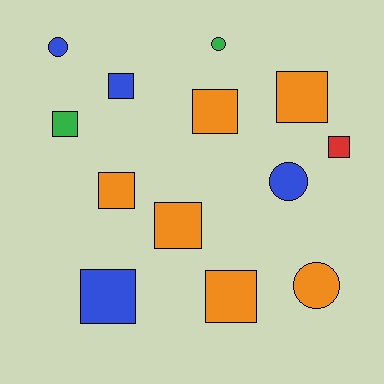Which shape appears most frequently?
Square, with 9 objects.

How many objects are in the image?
There are 13 objects.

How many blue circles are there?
There are 2 blue circles.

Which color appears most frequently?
Orange, with 6 objects.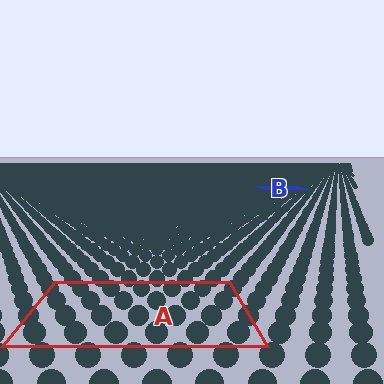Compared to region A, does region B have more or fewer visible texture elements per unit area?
Region B has more texture elements per unit area — they are packed more densely because it is farther away.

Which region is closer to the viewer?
Region A is closer. The texture elements there are larger and more spread out.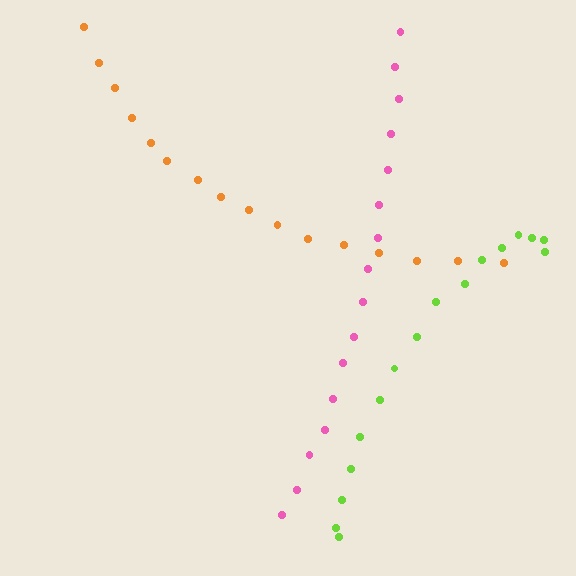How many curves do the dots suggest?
There are 3 distinct paths.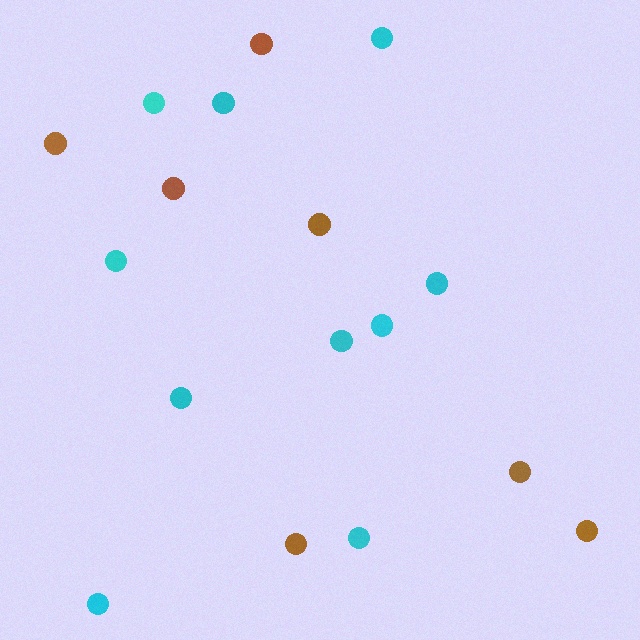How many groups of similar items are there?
There are 2 groups: one group of cyan circles (10) and one group of brown circles (7).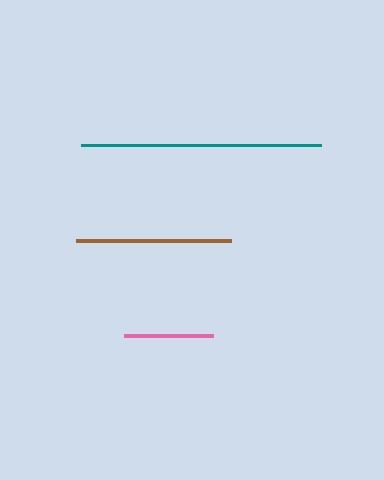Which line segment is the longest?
The teal line is the longest at approximately 240 pixels.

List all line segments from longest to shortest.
From longest to shortest: teal, brown, pink.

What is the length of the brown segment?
The brown segment is approximately 155 pixels long.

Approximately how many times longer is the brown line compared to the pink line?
The brown line is approximately 1.7 times the length of the pink line.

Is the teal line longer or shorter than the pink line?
The teal line is longer than the pink line.